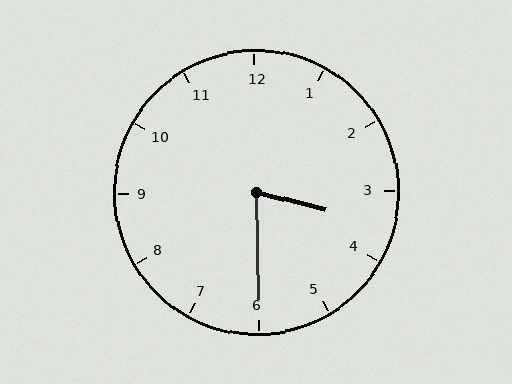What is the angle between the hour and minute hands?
Approximately 75 degrees.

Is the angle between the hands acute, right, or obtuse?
It is acute.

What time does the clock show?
3:30.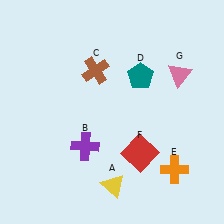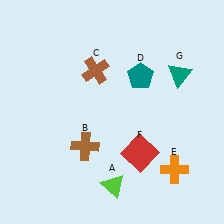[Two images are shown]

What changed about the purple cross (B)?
In Image 1, B is purple. In Image 2, it changed to brown.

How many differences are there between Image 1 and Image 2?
There are 3 differences between the two images.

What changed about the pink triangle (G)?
In Image 1, G is pink. In Image 2, it changed to teal.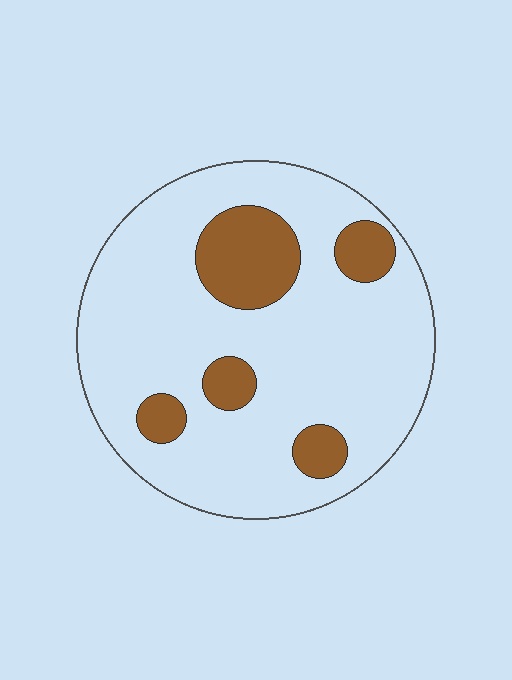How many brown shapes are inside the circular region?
5.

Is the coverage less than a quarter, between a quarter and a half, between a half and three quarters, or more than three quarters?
Less than a quarter.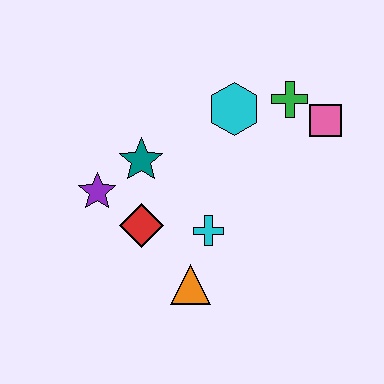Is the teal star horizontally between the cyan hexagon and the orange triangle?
No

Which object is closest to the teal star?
The purple star is closest to the teal star.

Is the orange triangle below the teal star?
Yes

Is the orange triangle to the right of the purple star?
Yes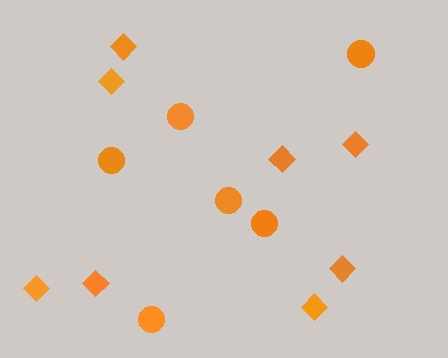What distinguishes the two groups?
There are 2 groups: one group of circles (6) and one group of diamonds (8).